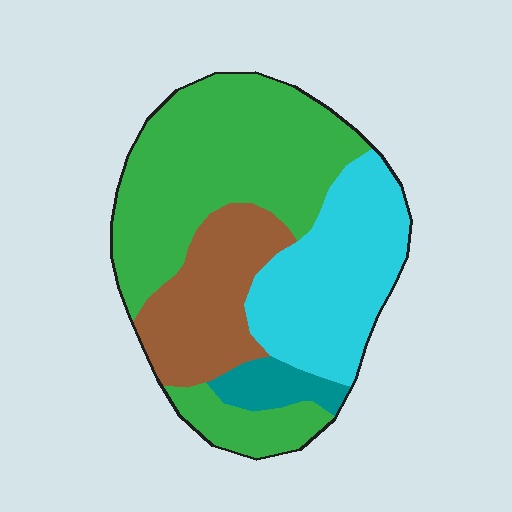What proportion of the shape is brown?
Brown takes up about one fifth (1/5) of the shape.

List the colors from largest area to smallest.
From largest to smallest: green, cyan, brown, teal.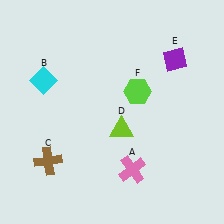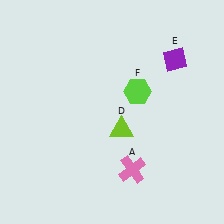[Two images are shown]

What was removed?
The cyan diamond (B), the brown cross (C) were removed in Image 2.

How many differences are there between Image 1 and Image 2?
There are 2 differences between the two images.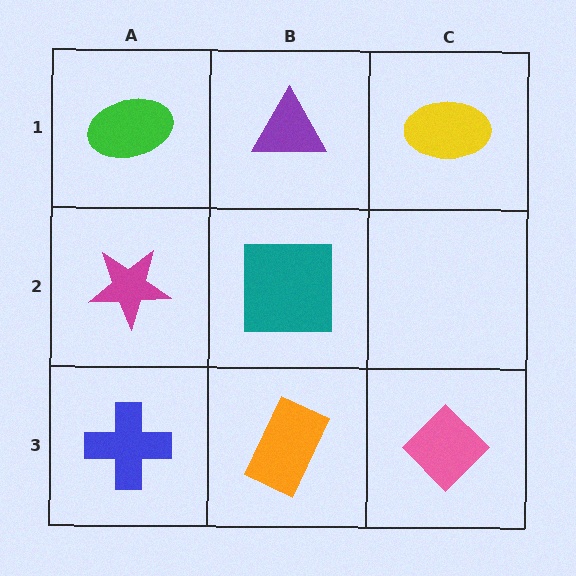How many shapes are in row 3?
3 shapes.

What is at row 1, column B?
A purple triangle.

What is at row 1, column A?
A green ellipse.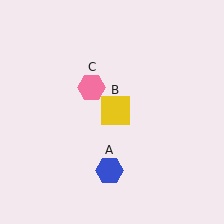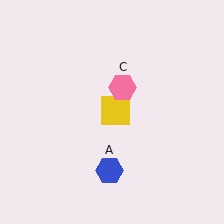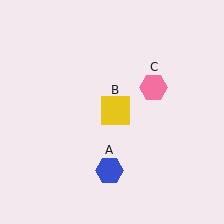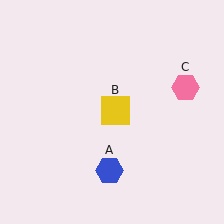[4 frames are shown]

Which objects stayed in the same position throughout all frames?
Blue hexagon (object A) and yellow square (object B) remained stationary.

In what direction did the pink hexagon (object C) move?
The pink hexagon (object C) moved right.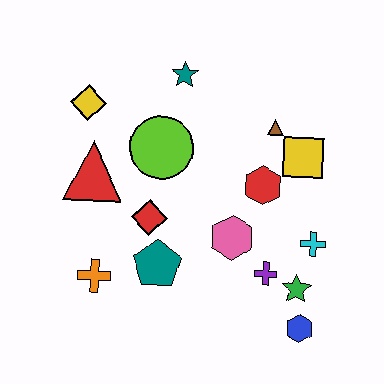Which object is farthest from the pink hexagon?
The yellow diamond is farthest from the pink hexagon.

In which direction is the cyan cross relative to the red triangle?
The cyan cross is to the right of the red triangle.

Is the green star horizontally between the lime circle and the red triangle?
No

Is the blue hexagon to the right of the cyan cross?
No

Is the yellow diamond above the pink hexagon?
Yes